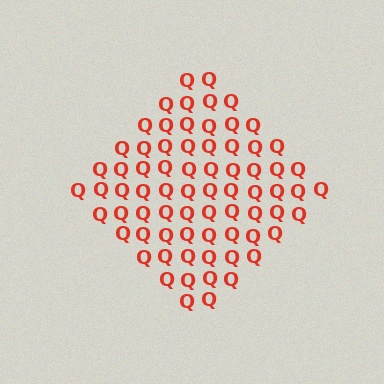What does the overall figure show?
The overall figure shows a diamond.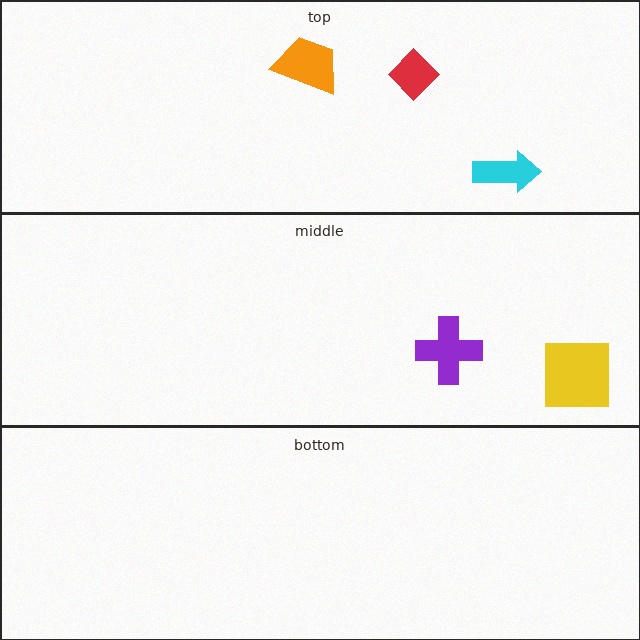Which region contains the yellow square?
The middle region.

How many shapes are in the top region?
3.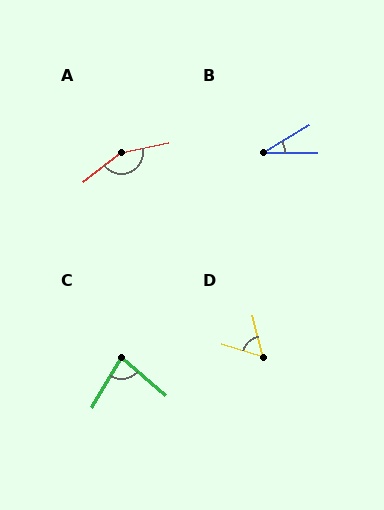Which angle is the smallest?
B, at approximately 32 degrees.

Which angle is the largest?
A, at approximately 154 degrees.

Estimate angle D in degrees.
Approximately 59 degrees.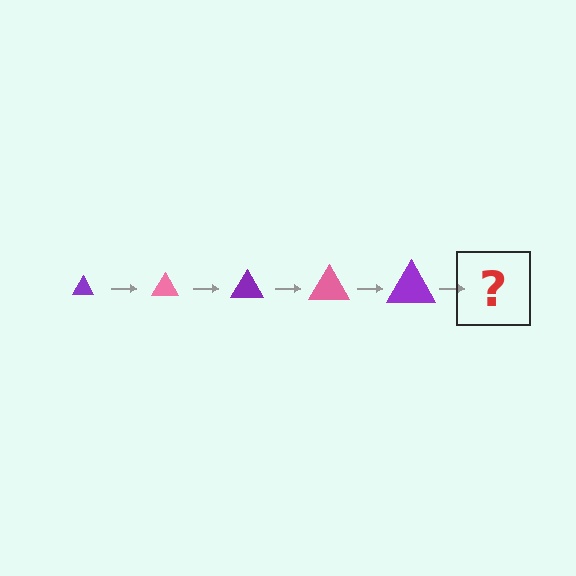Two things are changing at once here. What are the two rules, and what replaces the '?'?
The two rules are that the triangle grows larger each step and the color cycles through purple and pink. The '?' should be a pink triangle, larger than the previous one.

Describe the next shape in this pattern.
It should be a pink triangle, larger than the previous one.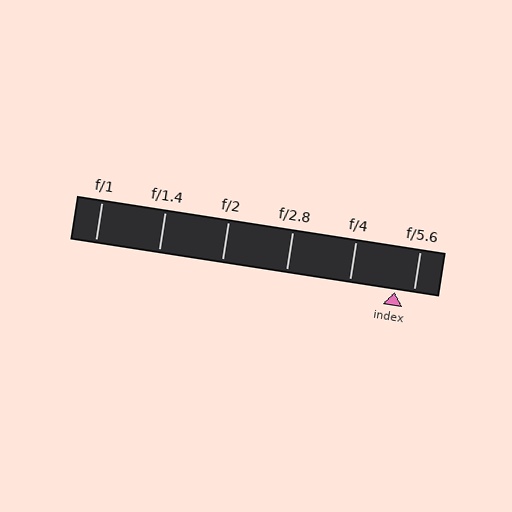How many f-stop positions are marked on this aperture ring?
There are 6 f-stop positions marked.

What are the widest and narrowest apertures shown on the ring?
The widest aperture shown is f/1 and the narrowest is f/5.6.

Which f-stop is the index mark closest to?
The index mark is closest to f/5.6.